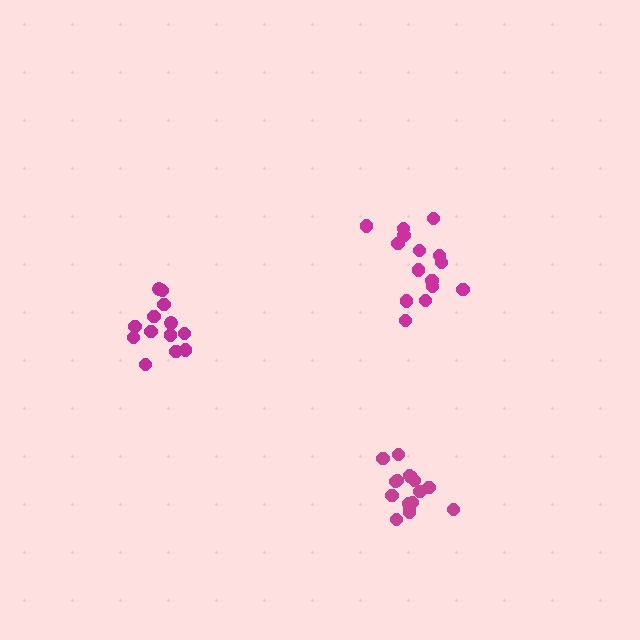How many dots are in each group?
Group 1: 13 dots, Group 2: 15 dots, Group 3: 17 dots (45 total).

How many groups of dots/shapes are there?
There are 3 groups.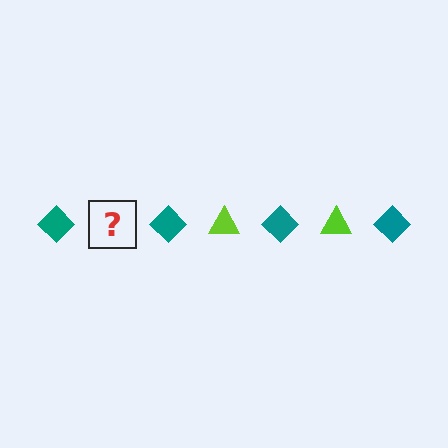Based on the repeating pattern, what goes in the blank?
The blank should be a lime triangle.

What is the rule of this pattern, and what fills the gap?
The rule is that the pattern alternates between teal diamond and lime triangle. The gap should be filled with a lime triangle.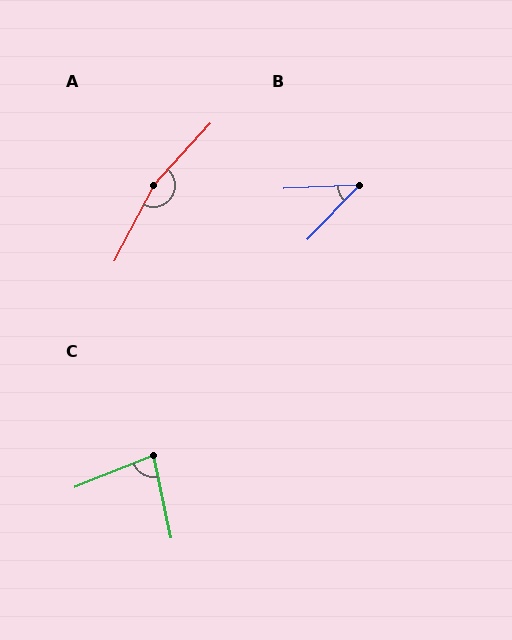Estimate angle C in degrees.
Approximately 80 degrees.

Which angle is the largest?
A, at approximately 165 degrees.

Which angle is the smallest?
B, at approximately 43 degrees.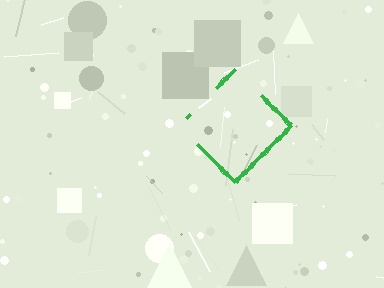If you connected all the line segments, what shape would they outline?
They would outline a diamond.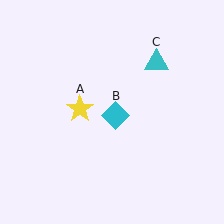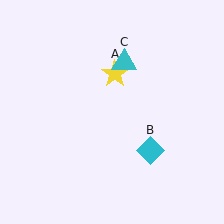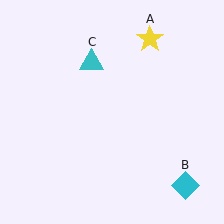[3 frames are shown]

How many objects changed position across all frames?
3 objects changed position: yellow star (object A), cyan diamond (object B), cyan triangle (object C).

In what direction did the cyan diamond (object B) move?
The cyan diamond (object B) moved down and to the right.